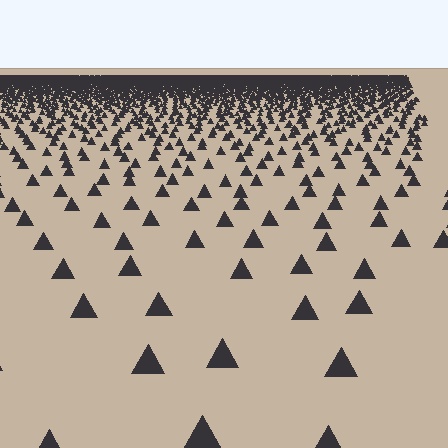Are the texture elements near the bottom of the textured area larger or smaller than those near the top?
Larger. Near the bottom, elements are closer to the viewer and appear at a bigger on-screen size.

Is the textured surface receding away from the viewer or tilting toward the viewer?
The surface is receding away from the viewer. Texture elements get smaller and denser toward the top.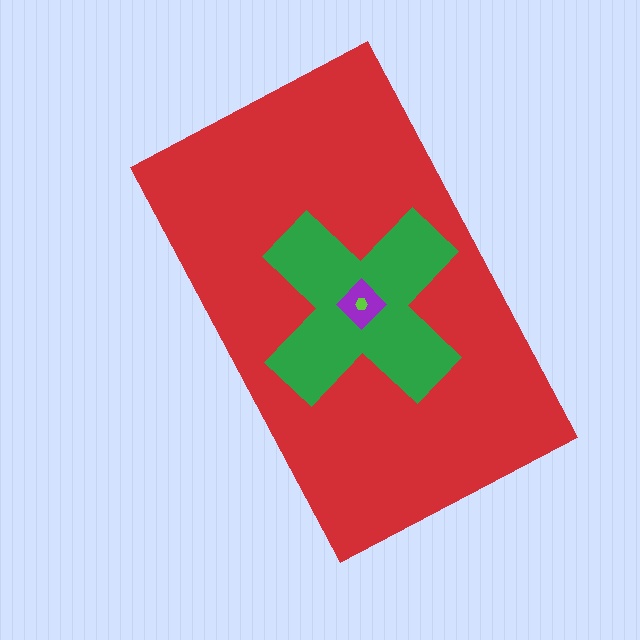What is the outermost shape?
The red rectangle.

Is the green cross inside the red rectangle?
Yes.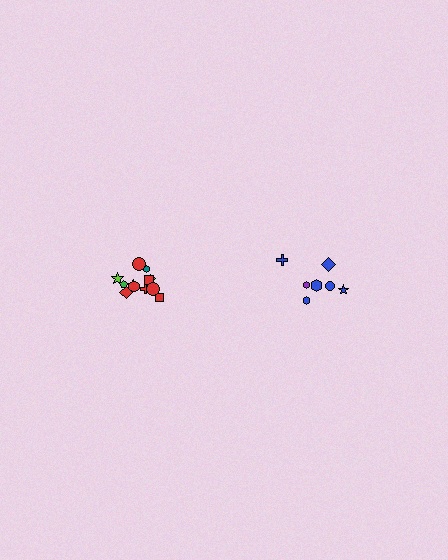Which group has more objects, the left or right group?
The left group.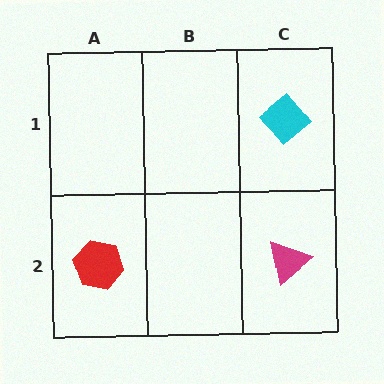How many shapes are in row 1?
1 shape.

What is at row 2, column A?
A red hexagon.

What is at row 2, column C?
A magenta triangle.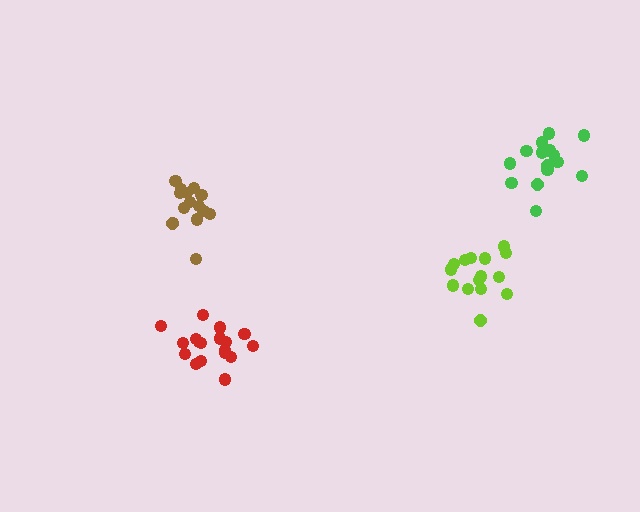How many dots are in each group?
Group 1: 18 dots, Group 2: 16 dots, Group 3: 15 dots, Group 4: 15 dots (64 total).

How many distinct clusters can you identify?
There are 4 distinct clusters.